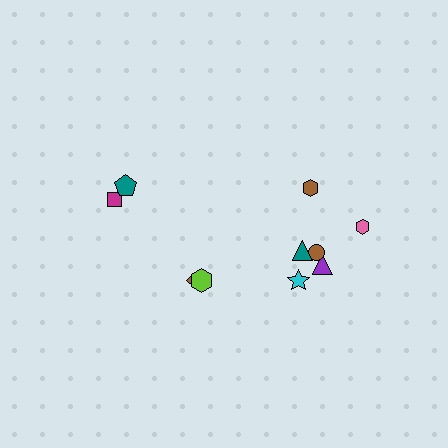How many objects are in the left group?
There are 4 objects.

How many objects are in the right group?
There are 6 objects.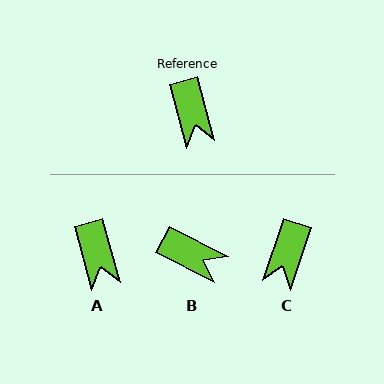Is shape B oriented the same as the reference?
No, it is off by about 47 degrees.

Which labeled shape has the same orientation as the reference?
A.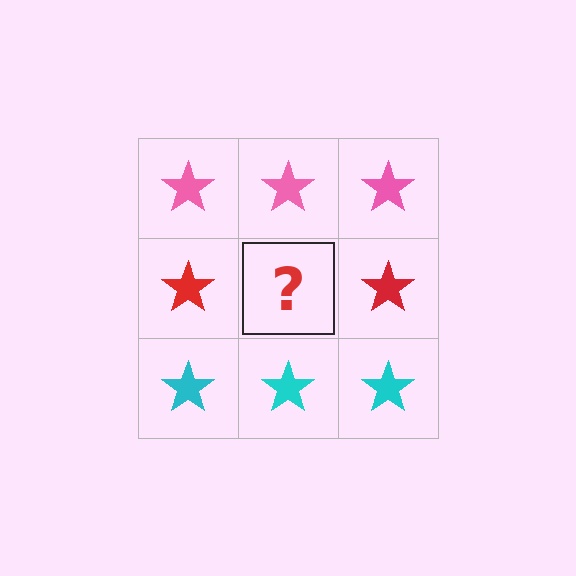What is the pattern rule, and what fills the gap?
The rule is that each row has a consistent color. The gap should be filled with a red star.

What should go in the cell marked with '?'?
The missing cell should contain a red star.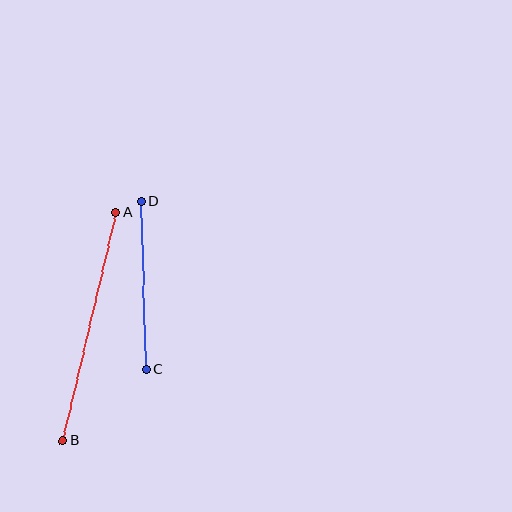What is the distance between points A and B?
The distance is approximately 234 pixels.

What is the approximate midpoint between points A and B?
The midpoint is at approximately (89, 327) pixels.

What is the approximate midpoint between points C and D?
The midpoint is at approximately (144, 286) pixels.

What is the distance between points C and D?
The distance is approximately 168 pixels.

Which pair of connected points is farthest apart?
Points A and B are farthest apart.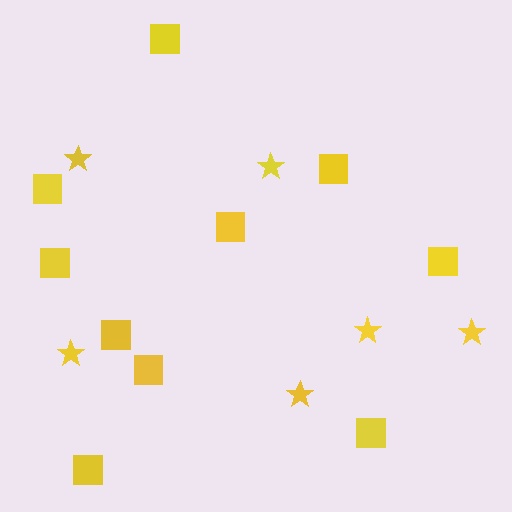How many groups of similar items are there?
There are 2 groups: one group of squares (10) and one group of stars (6).